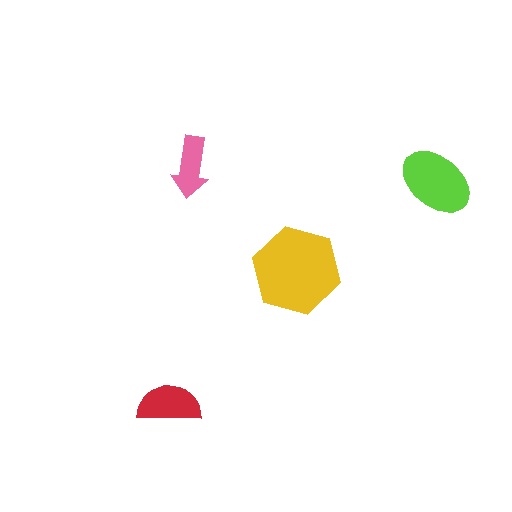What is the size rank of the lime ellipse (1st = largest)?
2nd.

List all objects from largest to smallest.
The yellow hexagon, the lime ellipse, the red semicircle, the pink arrow.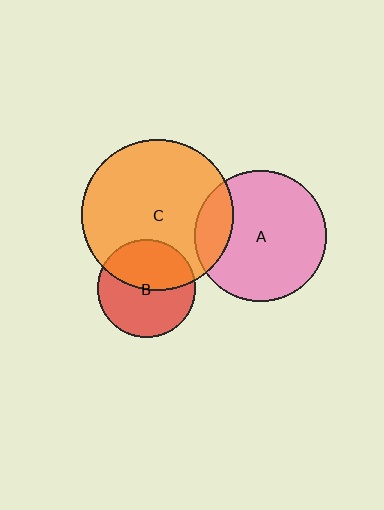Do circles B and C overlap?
Yes.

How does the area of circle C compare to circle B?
Approximately 2.4 times.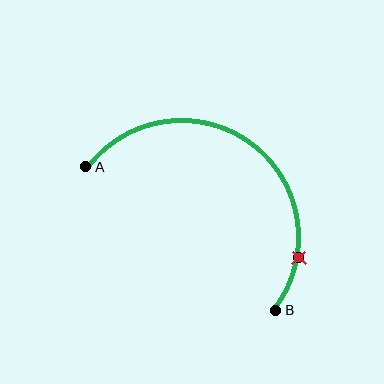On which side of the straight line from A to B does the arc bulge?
The arc bulges above and to the right of the straight line connecting A and B.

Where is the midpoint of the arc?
The arc midpoint is the point on the curve farthest from the straight line joining A and B. It sits above and to the right of that line.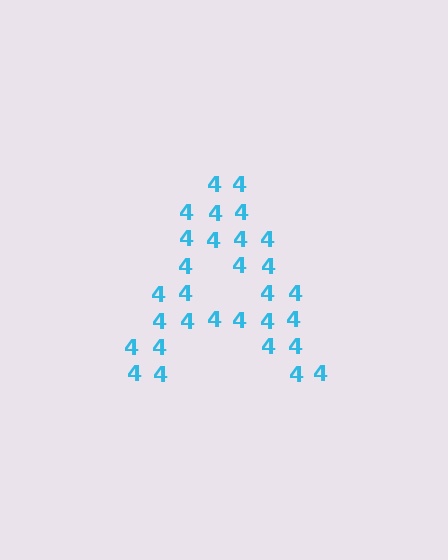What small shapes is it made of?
It is made of small digit 4's.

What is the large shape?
The large shape is the letter A.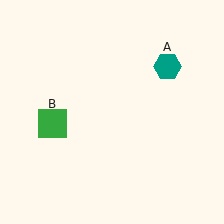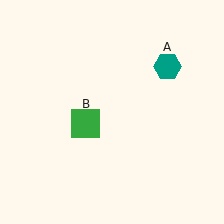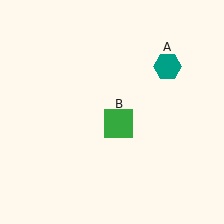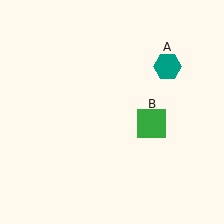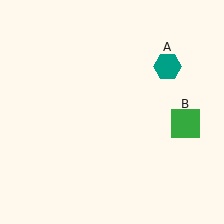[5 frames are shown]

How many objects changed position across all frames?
1 object changed position: green square (object B).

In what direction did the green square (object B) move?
The green square (object B) moved right.